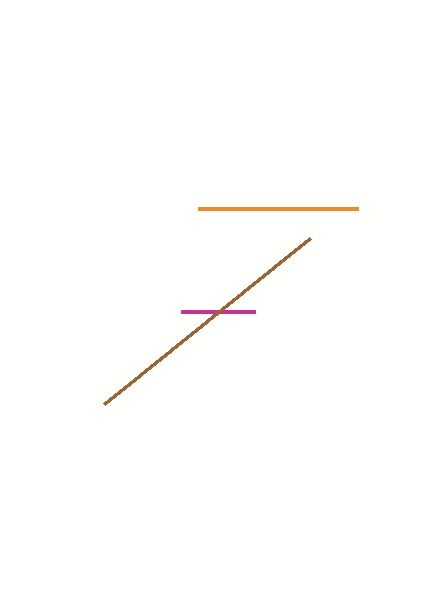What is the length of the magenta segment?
The magenta segment is approximately 74 pixels long.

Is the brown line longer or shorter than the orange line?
The brown line is longer than the orange line.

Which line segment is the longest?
The brown line is the longest at approximately 265 pixels.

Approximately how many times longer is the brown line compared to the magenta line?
The brown line is approximately 3.6 times the length of the magenta line.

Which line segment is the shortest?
The magenta line is the shortest at approximately 74 pixels.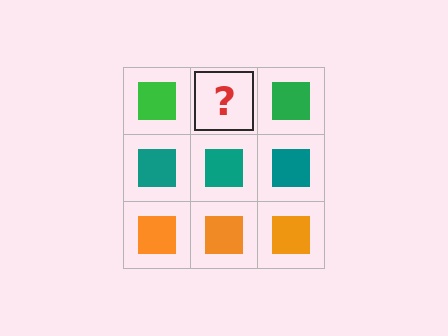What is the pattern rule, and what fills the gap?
The rule is that each row has a consistent color. The gap should be filled with a green square.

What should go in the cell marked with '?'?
The missing cell should contain a green square.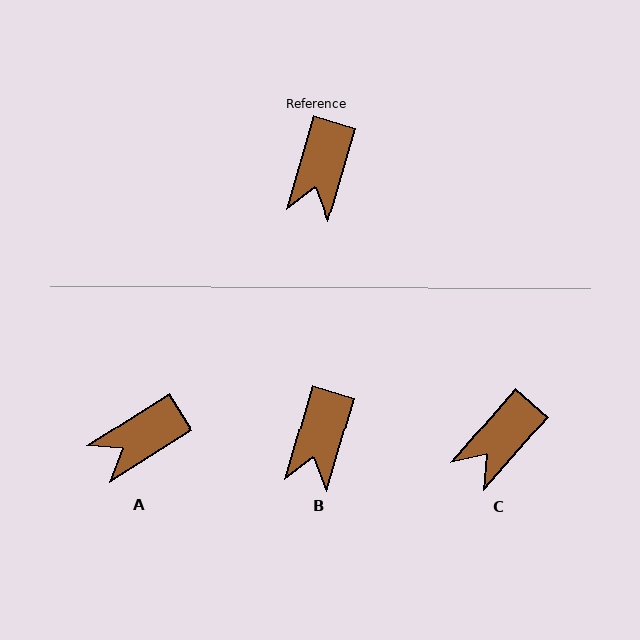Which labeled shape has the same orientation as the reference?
B.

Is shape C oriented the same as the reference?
No, it is off by about 24 degrees.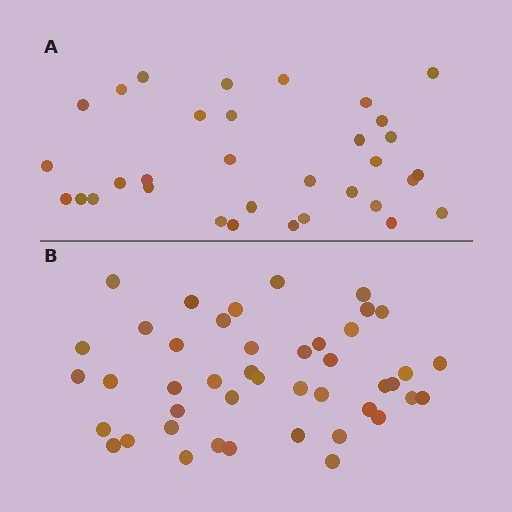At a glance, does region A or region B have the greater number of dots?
Region B (the bottom region) has more dots.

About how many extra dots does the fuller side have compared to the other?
Region B has roughly 12 or so more dots than region A.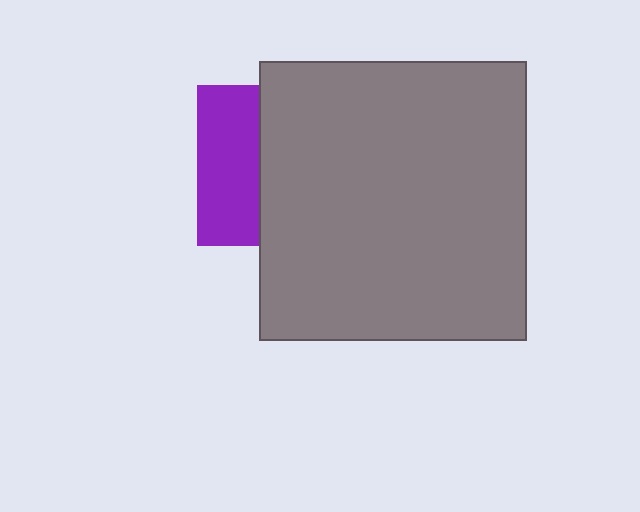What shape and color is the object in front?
The object in front is a gray rectangle.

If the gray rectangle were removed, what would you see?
You would see the complete purple square.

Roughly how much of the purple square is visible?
A small part of it is visible (roughly 39%).